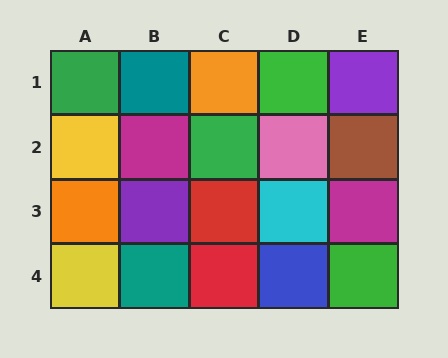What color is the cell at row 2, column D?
Pink.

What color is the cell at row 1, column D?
Green.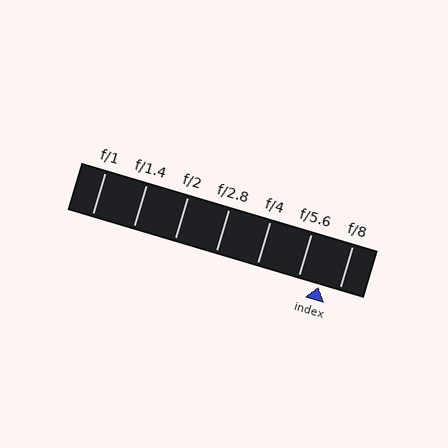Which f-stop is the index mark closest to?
The index mark is closest to f/8.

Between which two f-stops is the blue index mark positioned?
The index mark is between f/5.6 and f/8.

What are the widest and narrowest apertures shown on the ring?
The widest aperture shown is f/1 and the narrowest is f/8.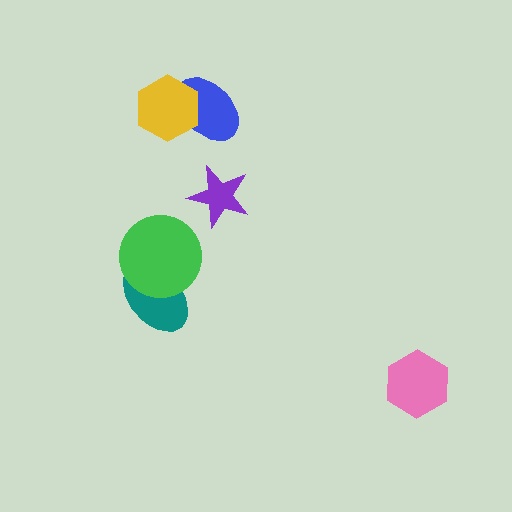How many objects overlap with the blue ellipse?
1 object overlaps with the blue ellipse.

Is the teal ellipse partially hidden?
Yes, it is partially covered by another shape.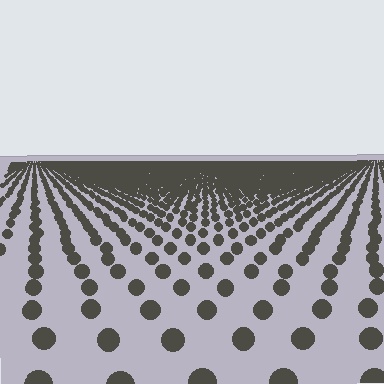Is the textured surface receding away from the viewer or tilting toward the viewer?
The surface is receding away from the viewer. Texture elements get smaller and denser toward the top.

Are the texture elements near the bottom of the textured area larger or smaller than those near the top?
Larger. Near the bottom, elements are closer to the viewer and appear at a bigger on-screen size.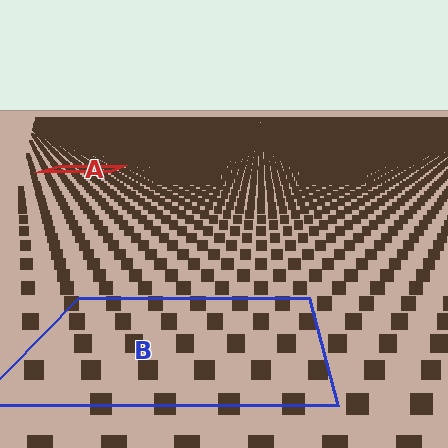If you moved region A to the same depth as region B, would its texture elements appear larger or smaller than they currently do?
They would appear larger. At a closer depth, the same texture elements are projected at a bigger on-screen size.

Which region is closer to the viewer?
Region B is closer. The texture elements there are larger and more spread out.